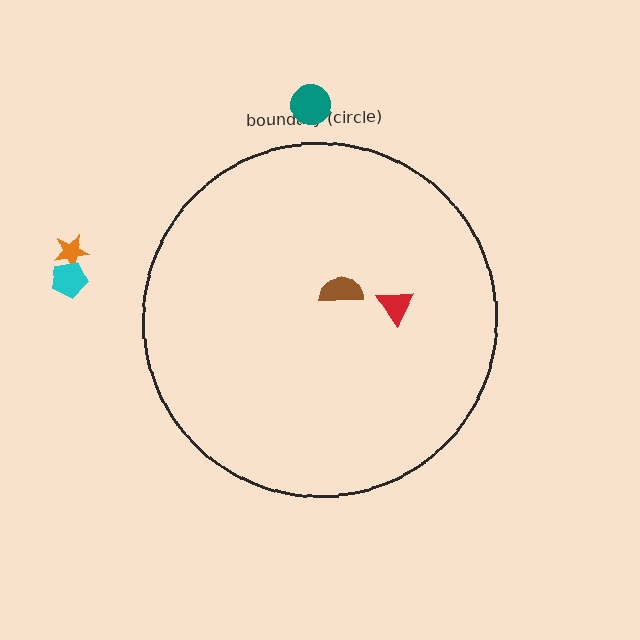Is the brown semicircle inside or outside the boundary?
Inside.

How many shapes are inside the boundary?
2 inside, 3 outside.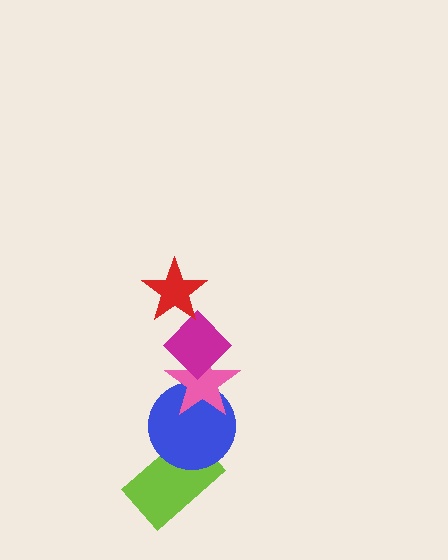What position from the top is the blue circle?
The blue circle is 4th from the top.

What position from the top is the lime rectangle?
The lime rectangle is 5th from the top.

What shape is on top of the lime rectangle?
The blue circle is on top of the lime rectangle.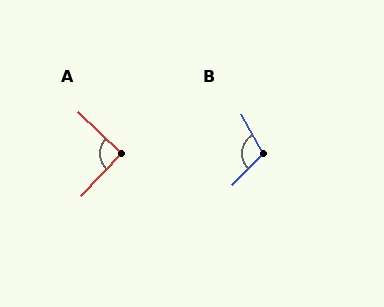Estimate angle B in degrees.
Approximately 107 degrees.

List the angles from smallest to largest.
A (90°), B (107°).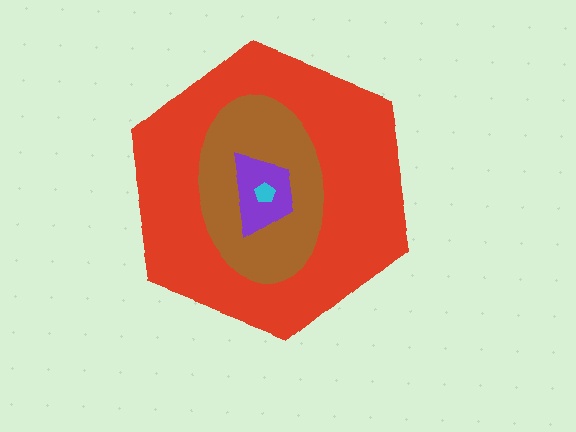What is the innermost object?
The cyan pentagon.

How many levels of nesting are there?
4.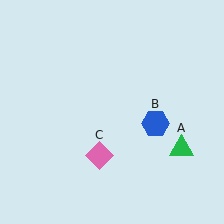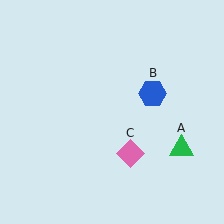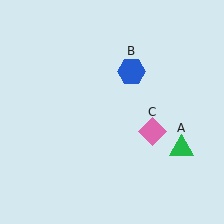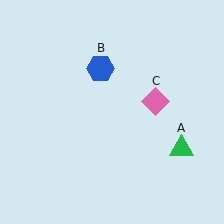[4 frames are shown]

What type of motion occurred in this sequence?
The blue hexagon (object B), pink diamond (object C) rotated counterclockwise around the center of the scene.